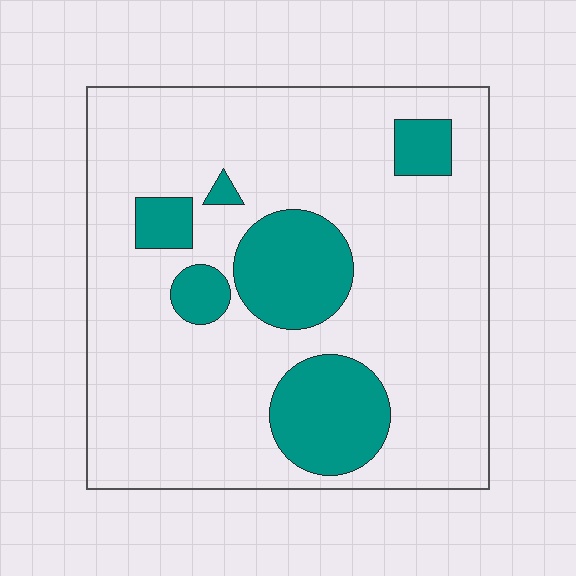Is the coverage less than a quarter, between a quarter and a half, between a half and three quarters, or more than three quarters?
Less than a quarter.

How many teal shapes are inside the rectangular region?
6.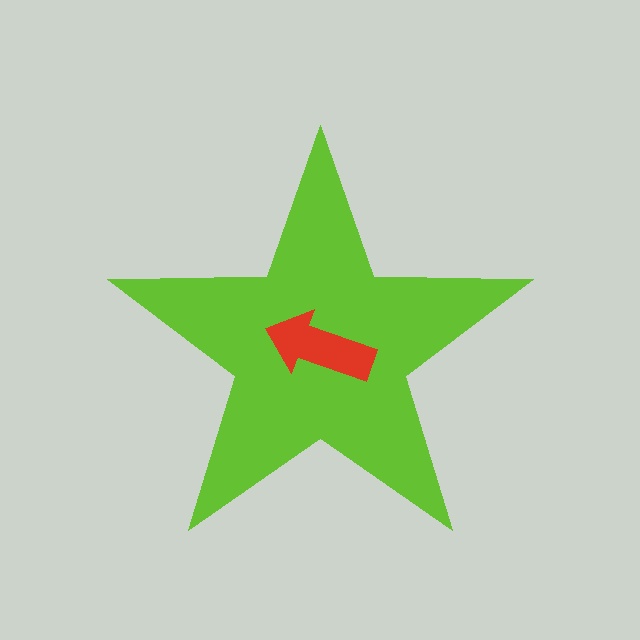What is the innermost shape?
The red arrow.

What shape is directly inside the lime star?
The red arrow.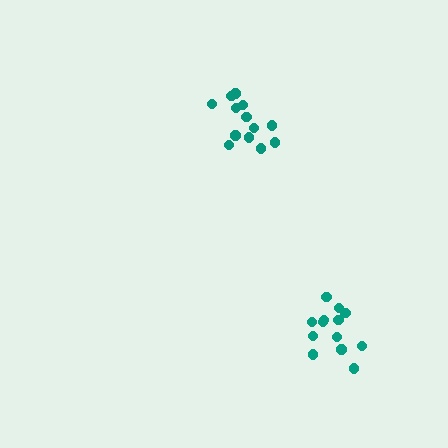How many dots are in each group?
Group 1: 13 dots, Group 2: 14 dots (27 total).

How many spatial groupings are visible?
There are 2 spatial groupings.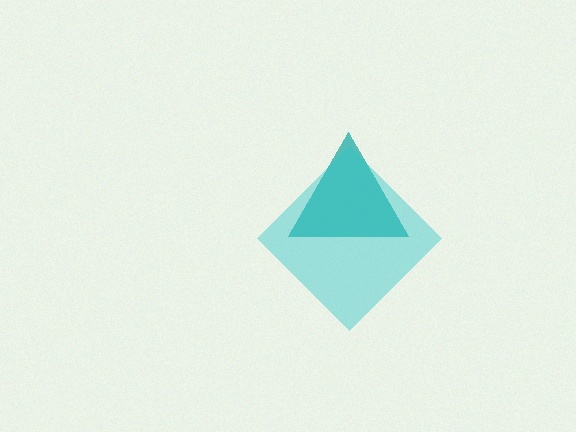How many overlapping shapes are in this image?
There are 2 overlapping shapes in the image.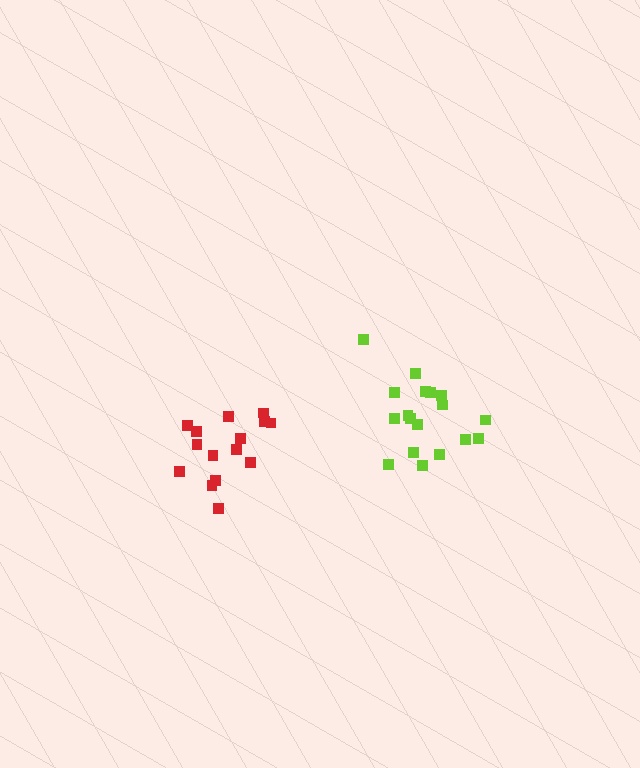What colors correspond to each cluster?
The clusters are colored: red, lime.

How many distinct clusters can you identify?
There are 2 distinct clusters.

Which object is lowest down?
The red cluster is bottommost.